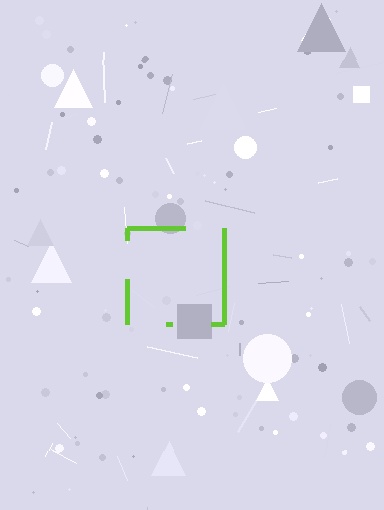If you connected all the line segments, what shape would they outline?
They would outline a square.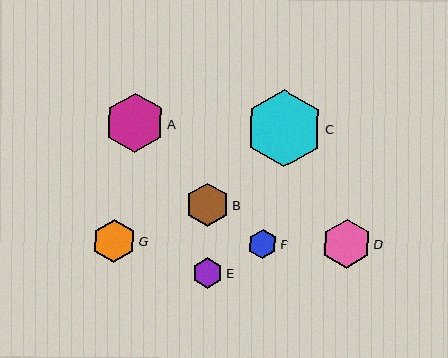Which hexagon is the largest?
Hexagon C is the largest with a size of approximately 77 pixels.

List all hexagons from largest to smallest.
From largest to smallest: C, A, D, G, B, E, F.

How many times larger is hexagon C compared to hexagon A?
Hexagon C is approximately 1.3 times the size of hexagon A.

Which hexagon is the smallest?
Hexagon F is the smallest with a size of approximately 29 pixels.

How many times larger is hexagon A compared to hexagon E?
Hexagon A is approximately 1.9 times the size of hexagon E.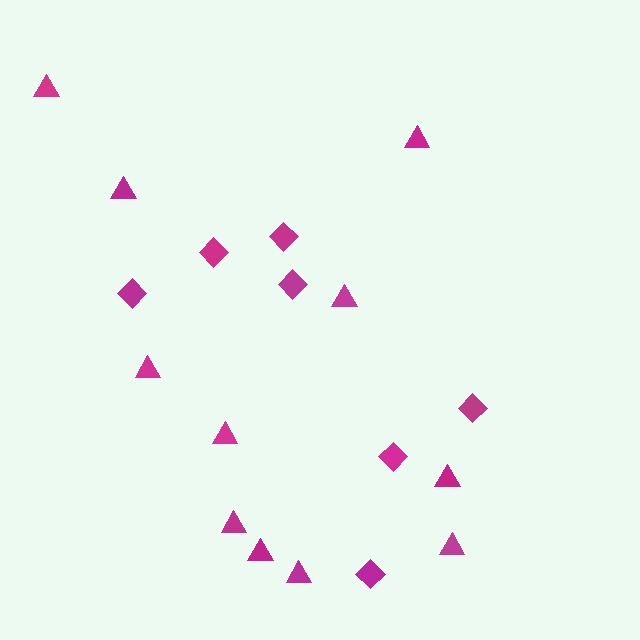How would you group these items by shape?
There are 2 groups: one group of diamonds (7) and one group of triangles (11).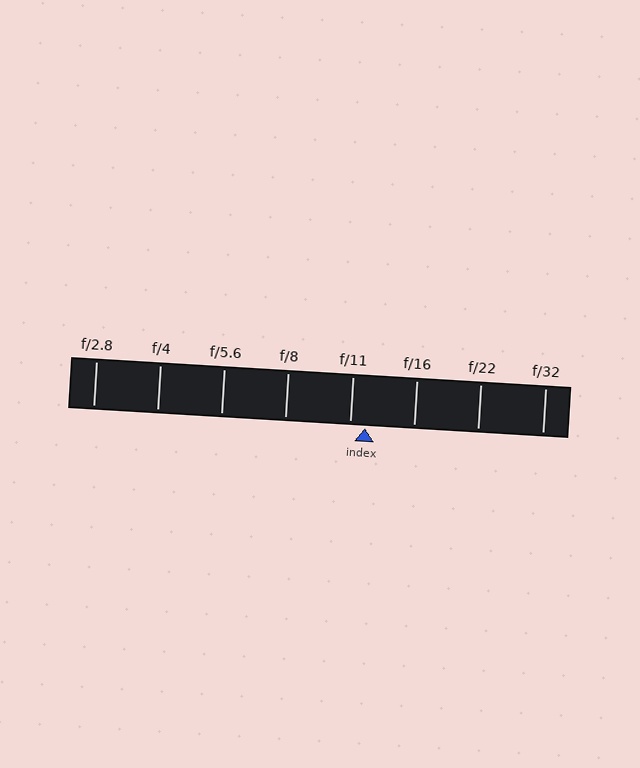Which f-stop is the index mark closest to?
The index mark is closest to f/11.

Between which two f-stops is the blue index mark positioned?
The index mark is between f/11 and f/16.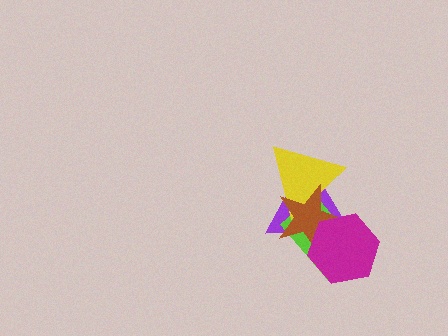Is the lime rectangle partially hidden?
Yes, it is partially covered by another shape.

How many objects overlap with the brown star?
4 objects overlap with the brown star.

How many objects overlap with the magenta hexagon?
3 objects overlap with the magenta hexagon.